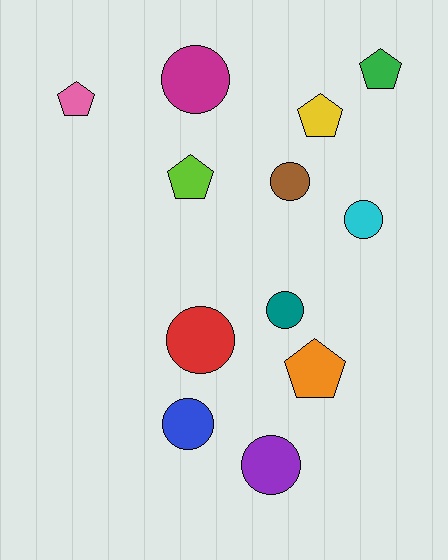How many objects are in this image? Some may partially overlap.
There are 12 objects.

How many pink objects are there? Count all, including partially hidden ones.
There is 1 pink object.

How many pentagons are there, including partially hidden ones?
There are 5 pentagons.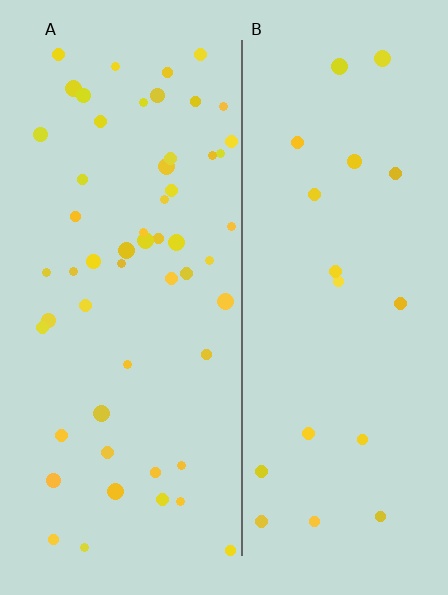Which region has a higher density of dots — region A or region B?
A (the left).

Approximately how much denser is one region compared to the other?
Approximately 2.9× — region A over region B.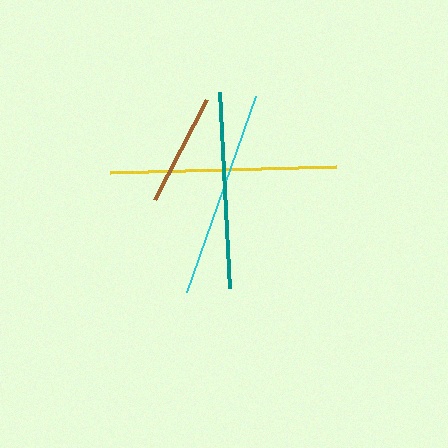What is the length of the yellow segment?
The yellow segment is approximately 226 pixels long.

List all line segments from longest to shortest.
From longest to shortest: yellow, cyan, teal, brown.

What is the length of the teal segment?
The teal segment is approximately 197 pixels long.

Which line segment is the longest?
The yellow line is the longest at approximately 226 pixels.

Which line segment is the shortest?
The brown line is the shortest at approximately 113 pixels.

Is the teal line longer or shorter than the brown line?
The teal line is longer than the brown line.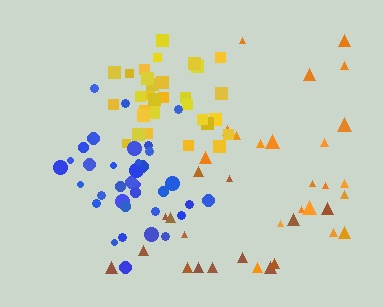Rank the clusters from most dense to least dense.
yellow, blue, orange, brown.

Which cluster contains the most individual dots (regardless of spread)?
Blue (35).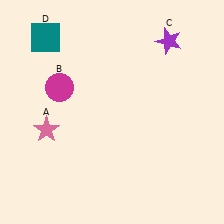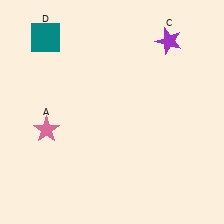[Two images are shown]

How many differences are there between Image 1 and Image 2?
There is 1 difference between the two images.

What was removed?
The magenta circle (B) was removed in Image 2.